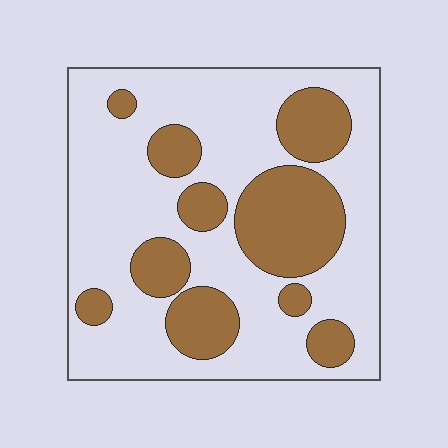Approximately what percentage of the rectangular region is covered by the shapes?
Approximately 30%.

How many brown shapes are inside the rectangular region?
10.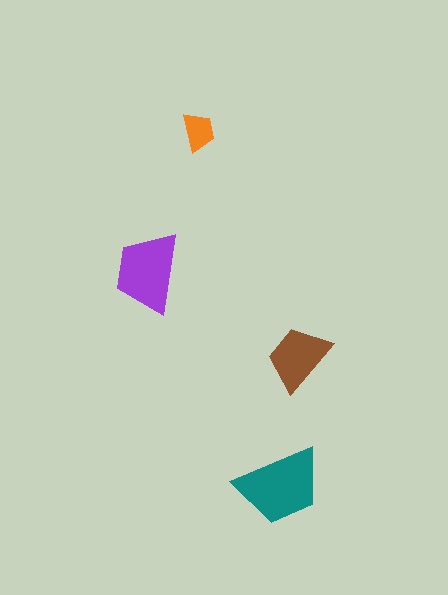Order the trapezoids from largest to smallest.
the teal one, the purple one, the brown one, the orange one.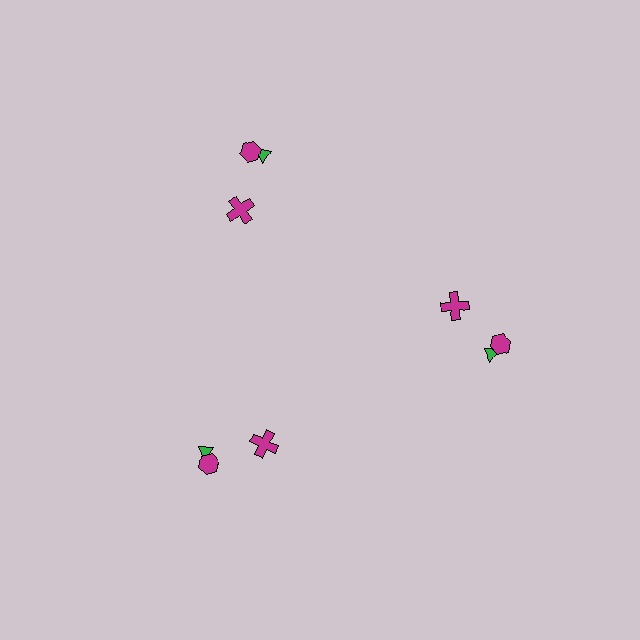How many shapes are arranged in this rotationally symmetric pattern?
There are 9 shapes, arranged in 3 groups of 3.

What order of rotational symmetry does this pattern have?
This pattern has 3-fold rotational symmetry.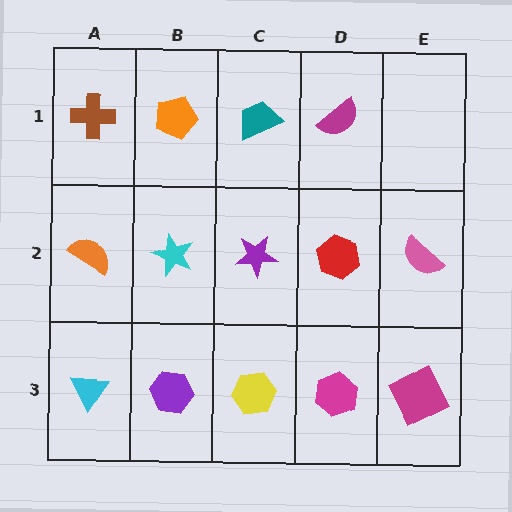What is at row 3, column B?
A purple hexagon.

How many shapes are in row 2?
5 shapes.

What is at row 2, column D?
A red hexagon.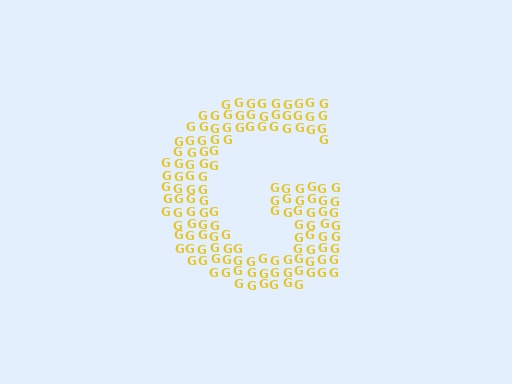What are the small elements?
The small elements are letter G's.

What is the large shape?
The large shape is the letter G.